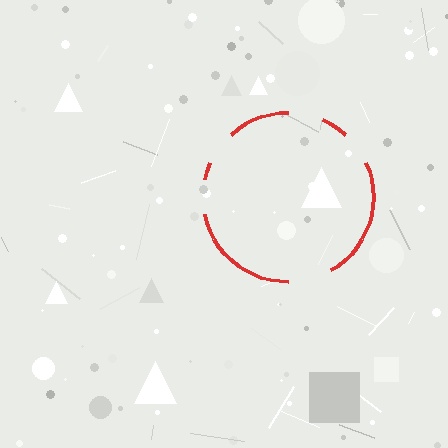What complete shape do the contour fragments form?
The contour fragments form a circle.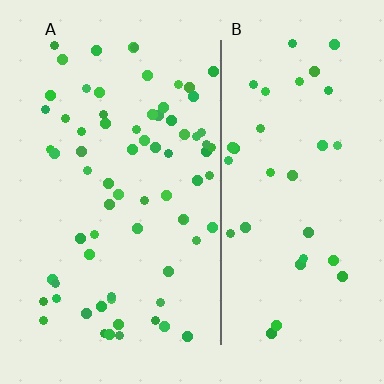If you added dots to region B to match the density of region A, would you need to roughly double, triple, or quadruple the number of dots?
Approximately double.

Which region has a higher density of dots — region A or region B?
A (the left).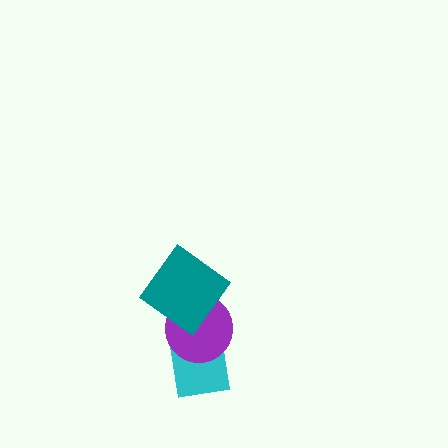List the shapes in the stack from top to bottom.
From top to bottom: the teal diamond, the purple circle, the cyan square.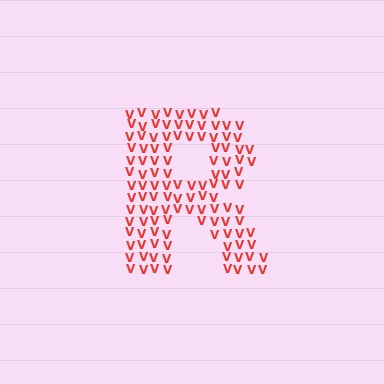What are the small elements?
The small elements are letter V's.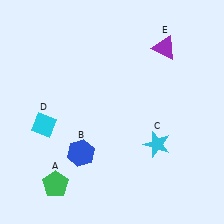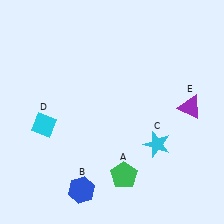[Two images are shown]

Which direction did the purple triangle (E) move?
The purple triangle (E) moved down.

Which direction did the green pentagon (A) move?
The green pentagon (A) moved right.